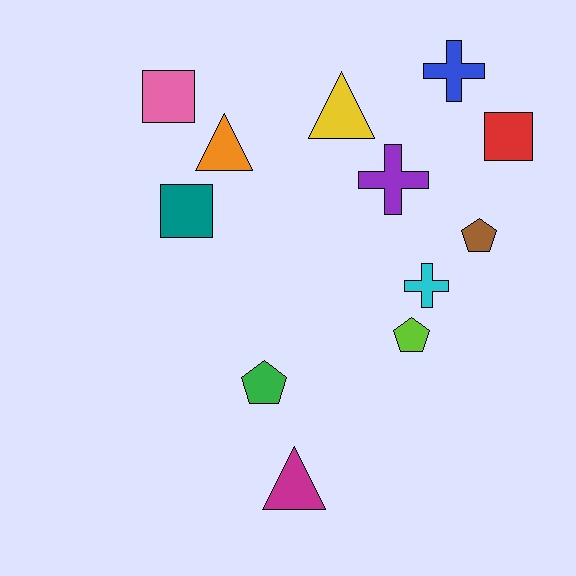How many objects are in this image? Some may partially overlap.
There are 12 objects.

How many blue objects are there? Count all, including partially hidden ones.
There is 1 blue object.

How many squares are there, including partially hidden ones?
There are 3 squares.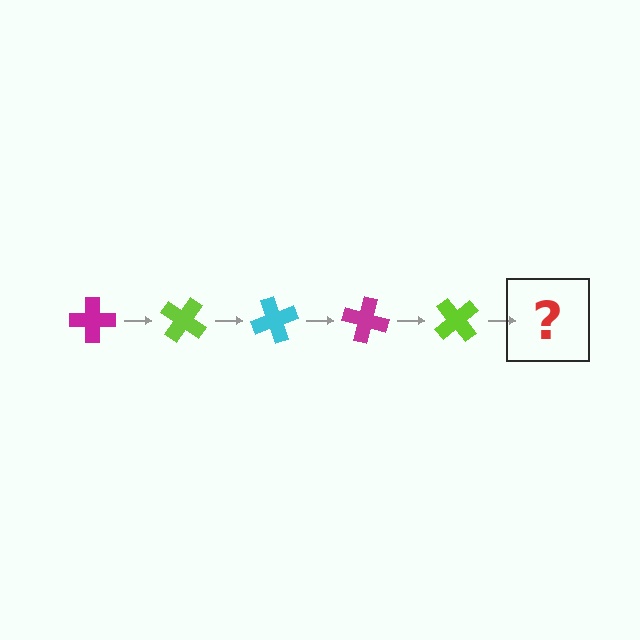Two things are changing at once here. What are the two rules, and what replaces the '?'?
The two rules are that it rotates 35 degrees each step and the color cycles through magenta, lime, and cyan. The '?' should be a cyan cross, rotated 175 degrees from the start.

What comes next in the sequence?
The next element should be a cyan cross, rotated 175 degrees from the start.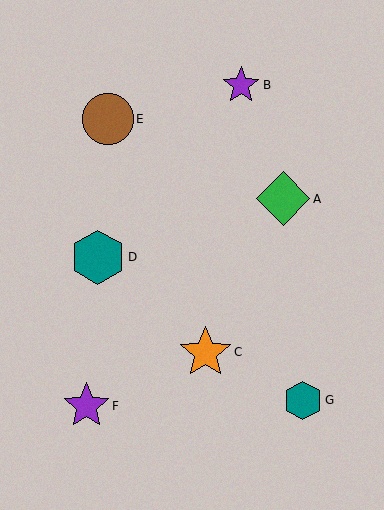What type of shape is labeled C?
Shape C is an orange star.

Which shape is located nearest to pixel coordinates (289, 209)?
The green diamond (labeled A) at (283, 199) is nearest to that location.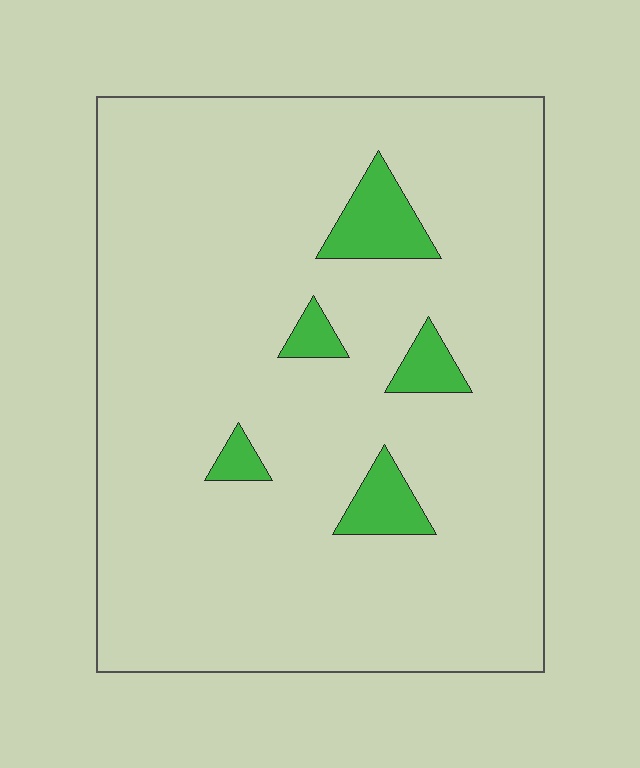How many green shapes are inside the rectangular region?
5.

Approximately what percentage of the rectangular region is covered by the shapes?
Approximately 10%.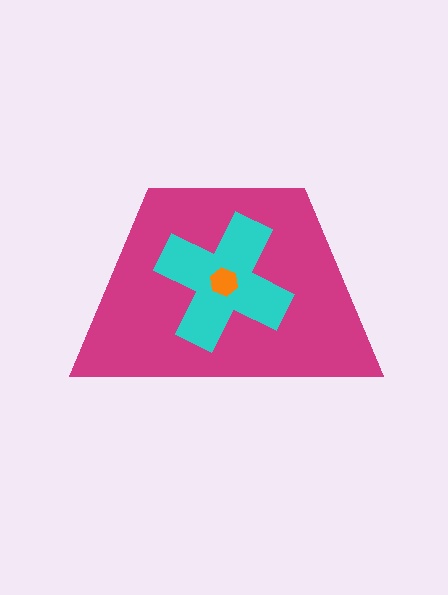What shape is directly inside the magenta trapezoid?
The cyan cross.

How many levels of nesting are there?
3.